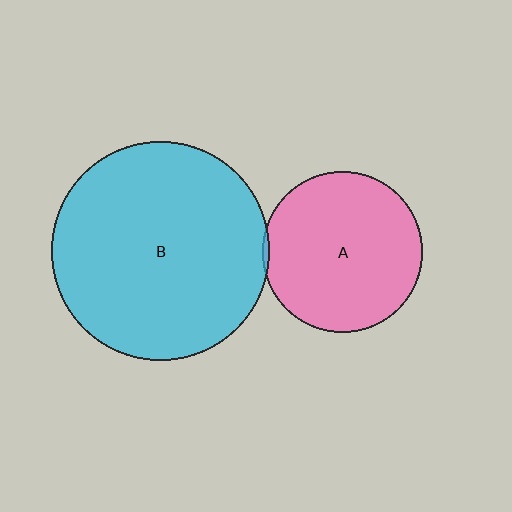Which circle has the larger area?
Circle B (cyan).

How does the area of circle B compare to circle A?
Approximately 1.8 times.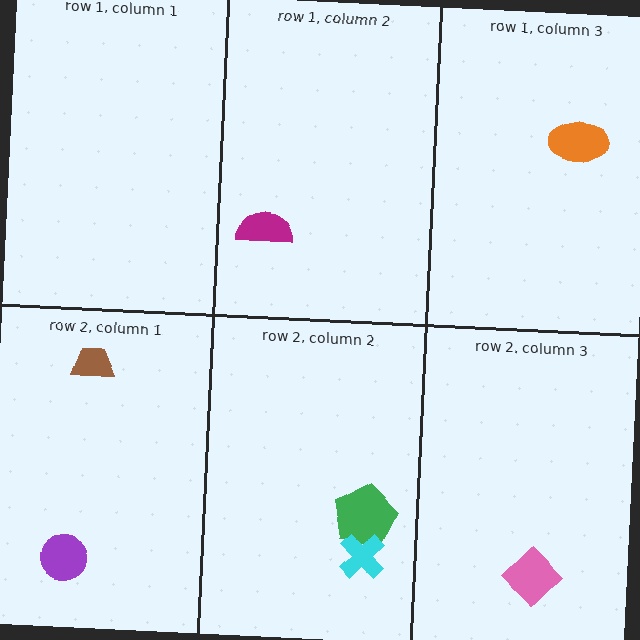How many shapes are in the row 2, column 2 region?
2.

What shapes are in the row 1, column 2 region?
The magenta semicircle.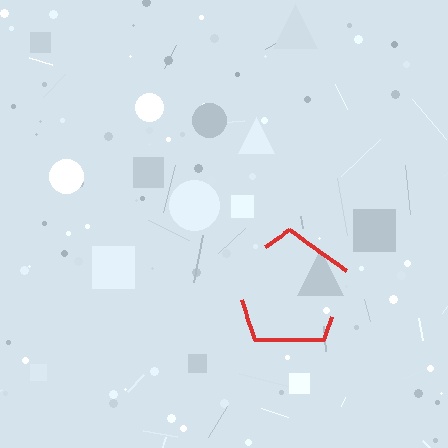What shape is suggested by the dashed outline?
The dashed outline suggests a pentagon.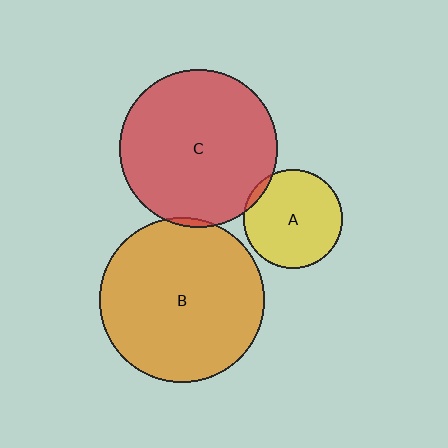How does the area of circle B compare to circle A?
Approximately 2.8 times.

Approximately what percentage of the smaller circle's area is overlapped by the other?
Approximately 5%.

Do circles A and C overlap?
Yes.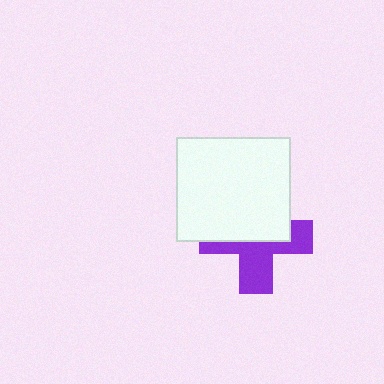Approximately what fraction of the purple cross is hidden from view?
Roughly 51% of the purple cross is hidden behind the white rectangle.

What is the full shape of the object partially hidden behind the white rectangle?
The partially hidden object is a purple cross.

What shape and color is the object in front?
The object in front is a white rectangle.